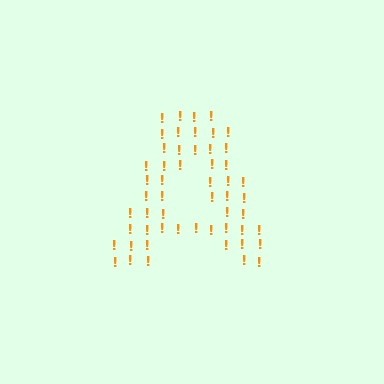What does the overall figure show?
The overall figure shows the letter A.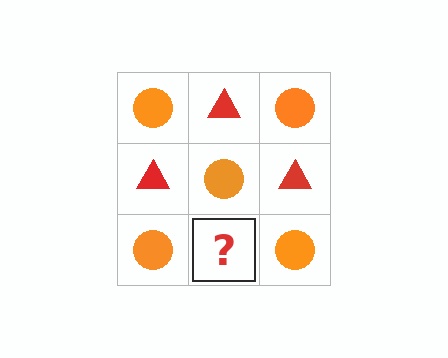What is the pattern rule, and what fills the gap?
The rule is that it alternates orange circle and red triangle in a checkerboard pattern. The gap should be filled with a red triangle.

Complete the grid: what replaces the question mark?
The question mark should be replaced with a red triangle.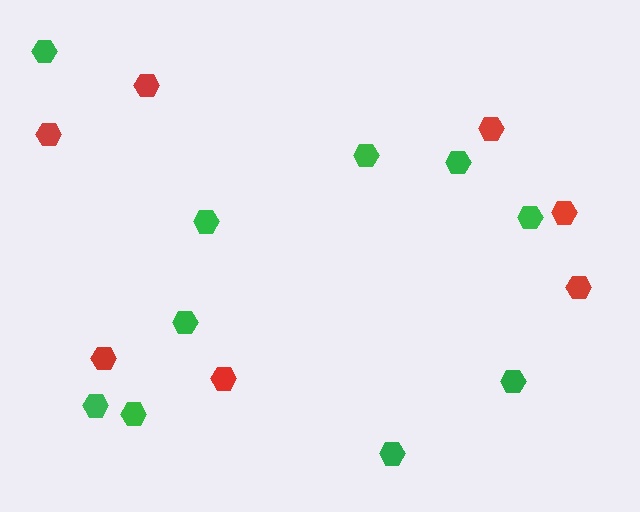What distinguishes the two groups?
There are 2 groups: one group of red hexagons (7) and one group of green hexagons (10).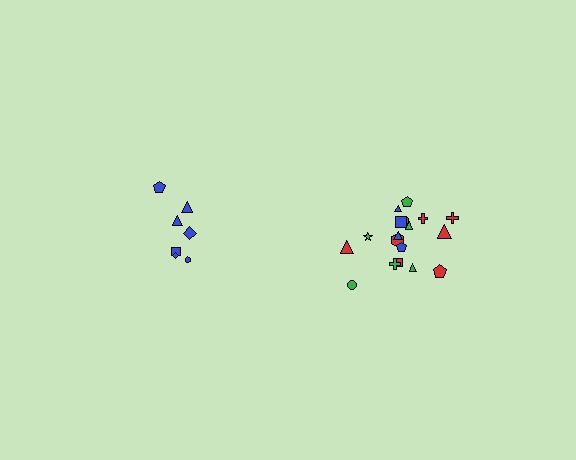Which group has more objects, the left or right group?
The right group.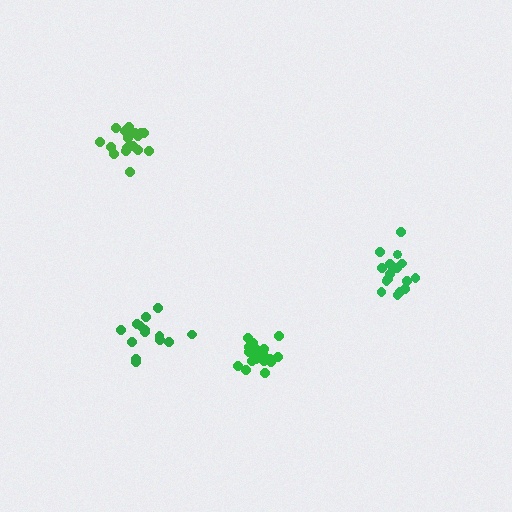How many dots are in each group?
Group 1: 20 dots, Group 2: 17 dots, Group 3: 14 dots, Group 4: 16 dots (67 total).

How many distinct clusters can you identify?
There are 4 distinct clusters.